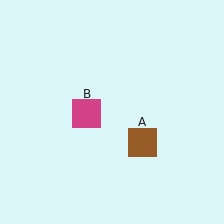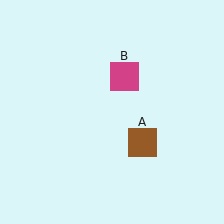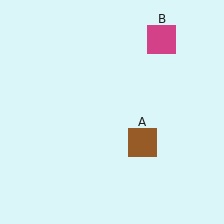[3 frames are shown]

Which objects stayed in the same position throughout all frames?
Brown square (object A) remained stationary.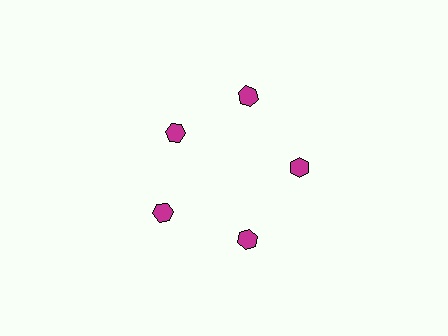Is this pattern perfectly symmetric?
No. The 5 magenta hexagons are arranged in a ring, but one element near the 10 o'clock position is pulled inward toward the center, breaking the 5-fold rotational symmetry.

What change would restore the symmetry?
The symmetry would be restored by moving it outward, back onto the ring so that all 5 hexagons sit at equal angles and equal distance from the center.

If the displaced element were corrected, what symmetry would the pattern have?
It would have 5-fold rotational symmetry — the pattern would map onto itself every 72 degrees.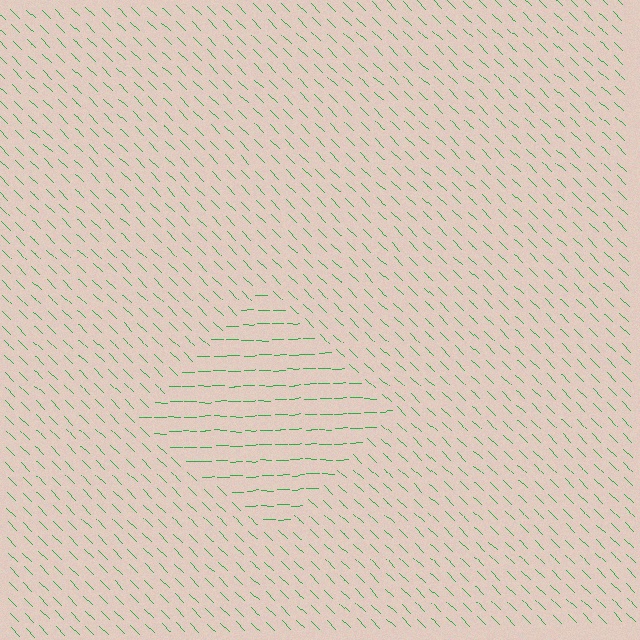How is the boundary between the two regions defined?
The boundary is defined purely by a change in line orientation (approximately 45 degrees difference). All lines are the same color and thickness.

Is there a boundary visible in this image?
Yes, there is a texture boundary formed by a change in line orientation.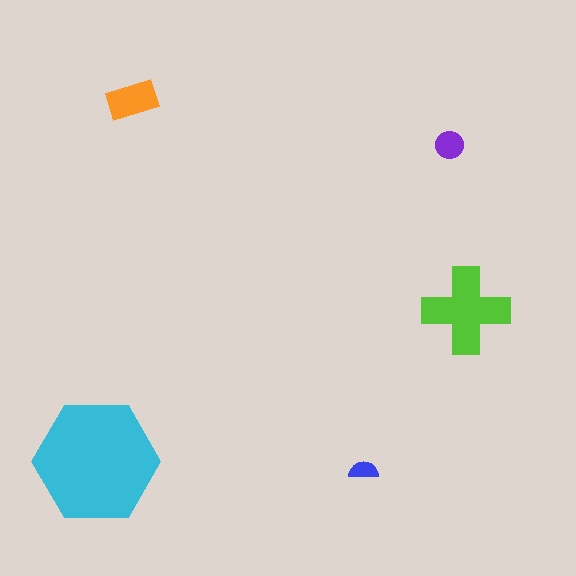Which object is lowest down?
The blue semicircle is bottommost.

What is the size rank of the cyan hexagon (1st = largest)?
1st.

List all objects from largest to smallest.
The cyan hexagon, the lime cross, the orange rectangle, the purple circle, the blue semicircle.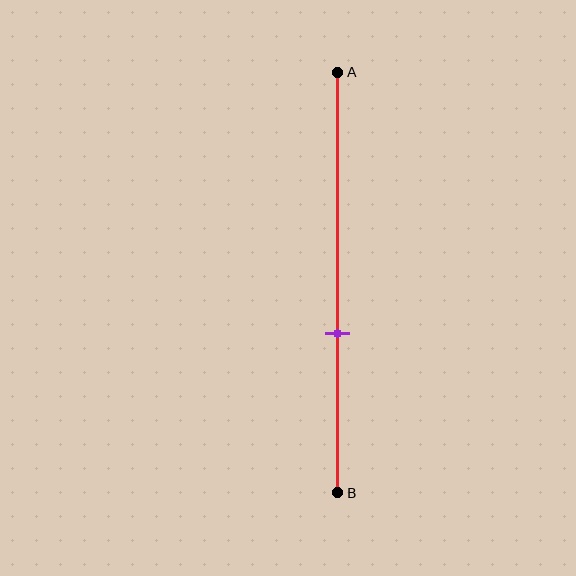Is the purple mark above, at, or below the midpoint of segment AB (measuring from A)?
The purple mark is below the midpoint of segment AB.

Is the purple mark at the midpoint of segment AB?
No, the mark is at about 60% from A, not at the 50% midpoint.